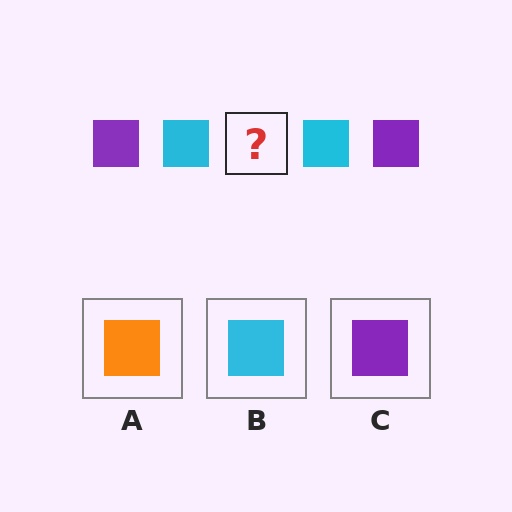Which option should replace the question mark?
Option C.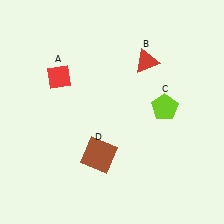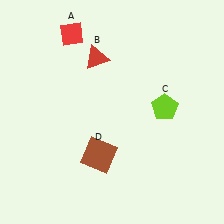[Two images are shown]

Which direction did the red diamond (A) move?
The red diamond (A) moved up.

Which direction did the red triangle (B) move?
The red triangle (B) moved left.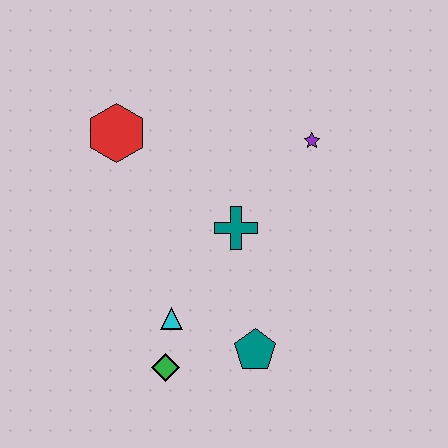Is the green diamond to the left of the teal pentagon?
Yes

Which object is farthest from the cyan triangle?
The purple star is farthest from the cyan triangle.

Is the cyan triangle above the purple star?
No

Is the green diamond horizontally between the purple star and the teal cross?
No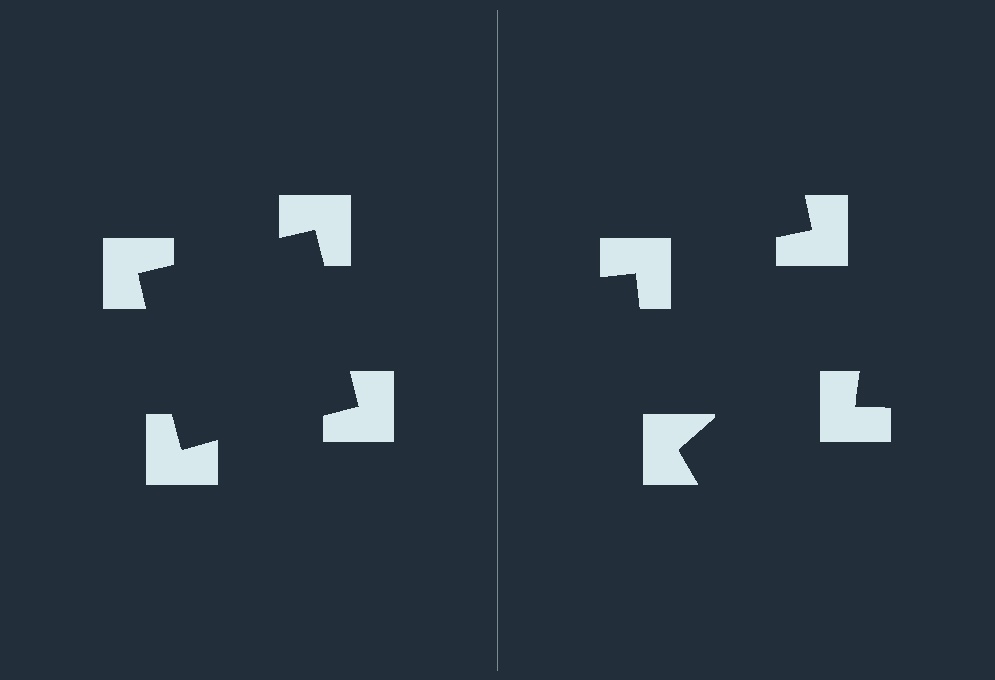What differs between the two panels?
The notched squares are positioned identically on both sides; only the wedge orientations differ. On the left they align to a square; on the right they are misaligned.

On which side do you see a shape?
An illusory square appears on the left side. On the right side the wedge cuts are rotated, so no coherent shape forms.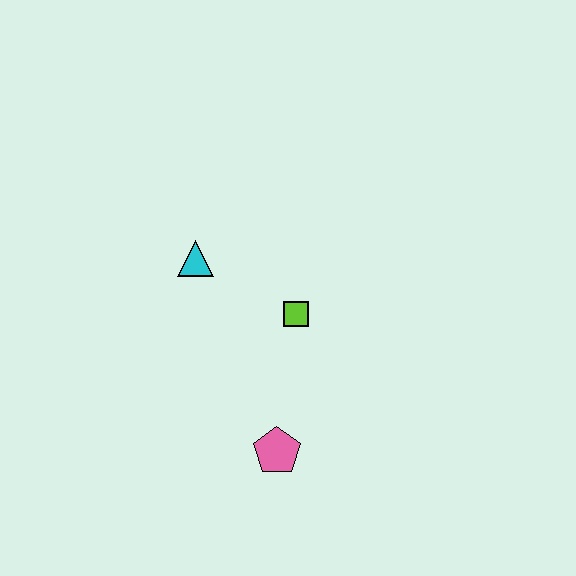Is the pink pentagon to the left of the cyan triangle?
No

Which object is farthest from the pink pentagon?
The cyan triangle is farthest from the pink pentagon.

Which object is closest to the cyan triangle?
The lime square is closest to the cyan triangle.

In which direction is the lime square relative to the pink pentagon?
The lime square is above the pink pentagon.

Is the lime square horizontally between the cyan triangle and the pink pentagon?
No